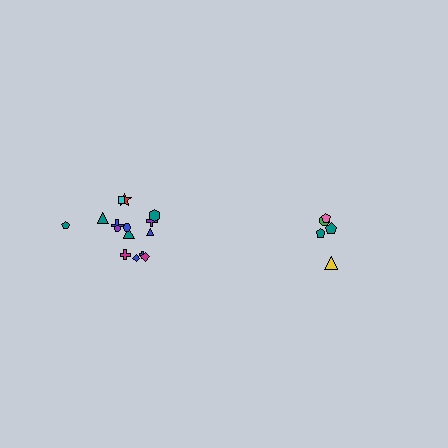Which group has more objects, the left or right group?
The left group.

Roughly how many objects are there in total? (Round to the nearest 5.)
Roughly 20 objects in total.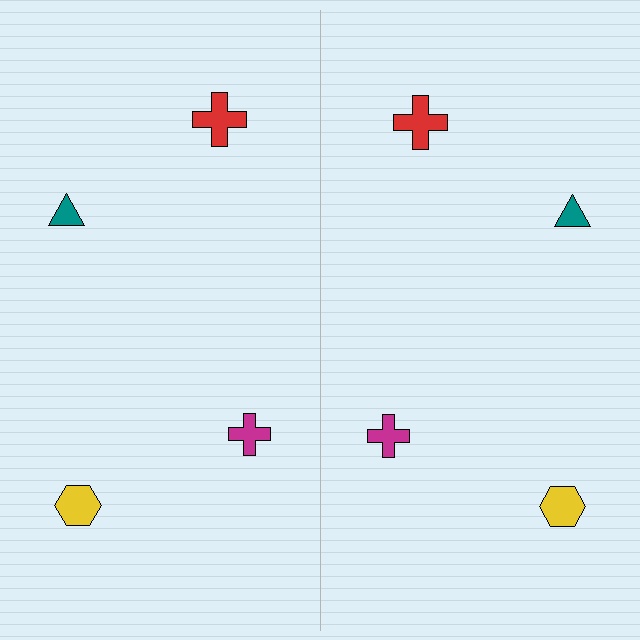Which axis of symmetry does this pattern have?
The pattern has a vertical axis of symmetry running through the center of the image.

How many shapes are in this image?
There are 8 shapes in this image.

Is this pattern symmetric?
Yes, this pattern has bilateral (reflection) symmetry.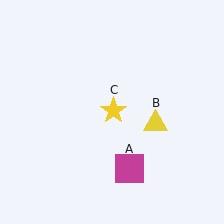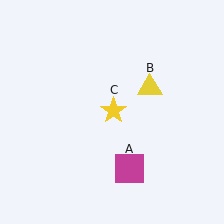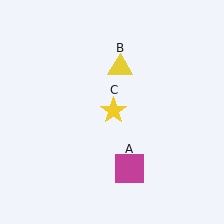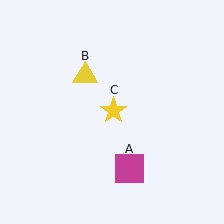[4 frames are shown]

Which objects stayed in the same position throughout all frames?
Magenta square (object A) and yellow star (object C) remained stationary.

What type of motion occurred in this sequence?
The yellow triangle (object B) rotated counterclockwise around the center of the scene.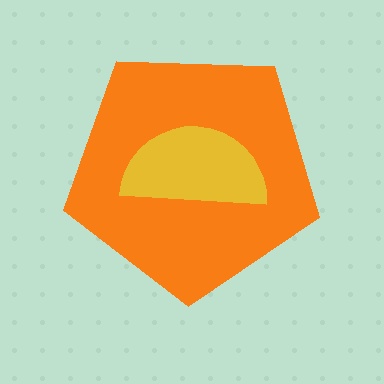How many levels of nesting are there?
2.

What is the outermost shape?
The orange pentagon.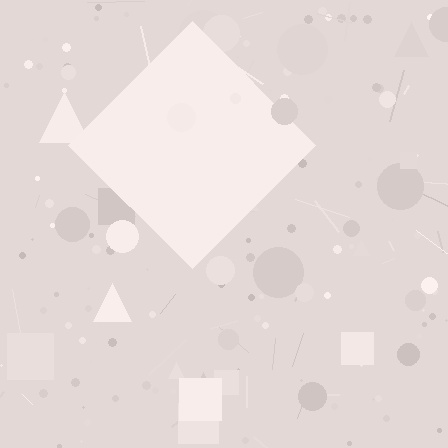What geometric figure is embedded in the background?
A diamond is embedded in the background.